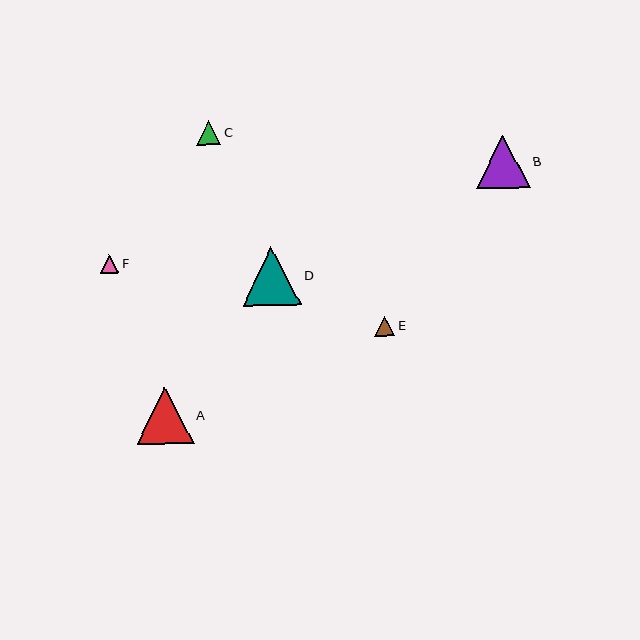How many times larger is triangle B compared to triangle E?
Triangle B is approximately 2.7 times the size of triangle E.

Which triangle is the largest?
Triangle D is the largest with a size of approximately 59 pixels.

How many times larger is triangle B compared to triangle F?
Triangle B is approximately 2.9 times the size of triangle F.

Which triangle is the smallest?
Triangle F is the smallest with a size of approximately 19 pixels.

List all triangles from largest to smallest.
From largest to smallest: D, A, B, C, E, F.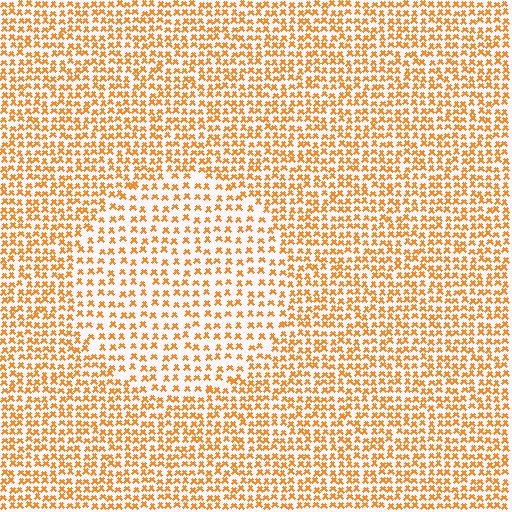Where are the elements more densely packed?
The elements are more densely packed outside the circle boundary.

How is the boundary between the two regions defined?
The boundary is defined by a change in element density (approximately 1.7x ratio). All elements are the same color, size, and shape.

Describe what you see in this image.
The image contains small orange elements arranged at two different densities. A circle-shaped region is visible where the elements are less densely packed than the surrounding area.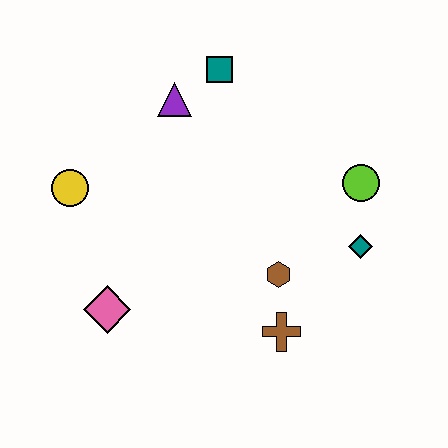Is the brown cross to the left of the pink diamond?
No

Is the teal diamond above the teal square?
No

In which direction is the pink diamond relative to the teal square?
The pink diamond is below the teal square.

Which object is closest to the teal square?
The purple triangle is closest to the teal square.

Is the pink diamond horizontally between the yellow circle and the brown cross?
Yes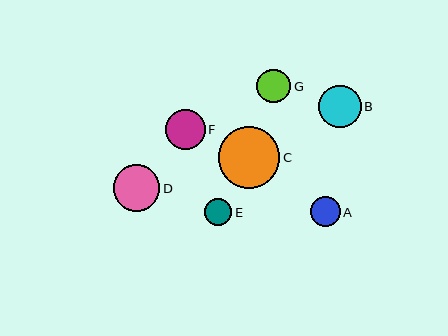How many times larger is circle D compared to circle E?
Circle D is approximately 1.7 times the size of circle E.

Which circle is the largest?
Circle C is the largest with a size of approximately 61 pixels.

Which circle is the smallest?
Circle E is the smallest with a size of approximately 27 pixels.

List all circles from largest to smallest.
From largest to smallest: C, D, B, F, G, A, E.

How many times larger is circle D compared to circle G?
Circle D is approximately 1.4 times the size of circle G.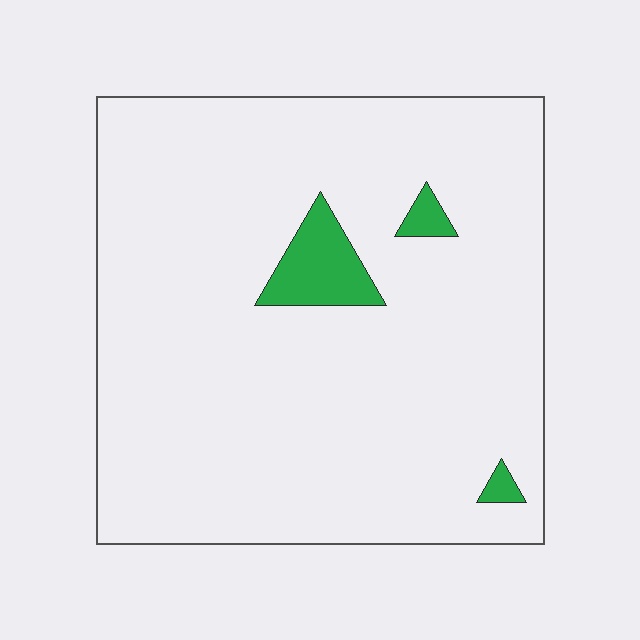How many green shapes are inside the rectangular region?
3.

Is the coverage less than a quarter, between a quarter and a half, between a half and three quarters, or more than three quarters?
Less than a quarter.